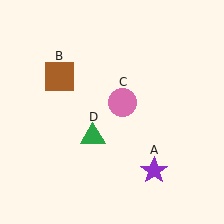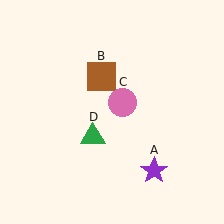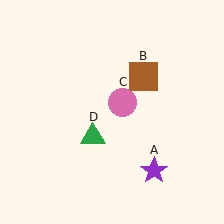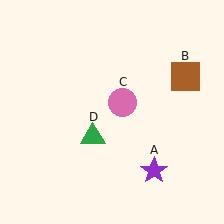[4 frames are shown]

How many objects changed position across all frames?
1 object changed position: brown square (object B).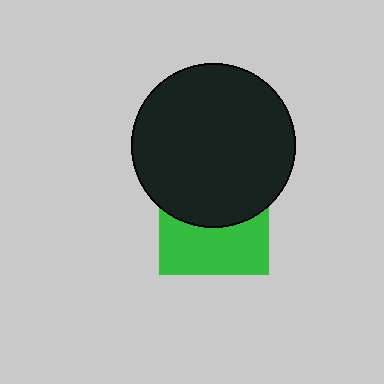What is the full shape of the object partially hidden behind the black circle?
The partially hidden object is a green square.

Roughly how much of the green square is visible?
About half of it is visible (roughly 49%).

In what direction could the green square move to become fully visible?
The green square could move down. That would shift it out from behind the black circle entirely.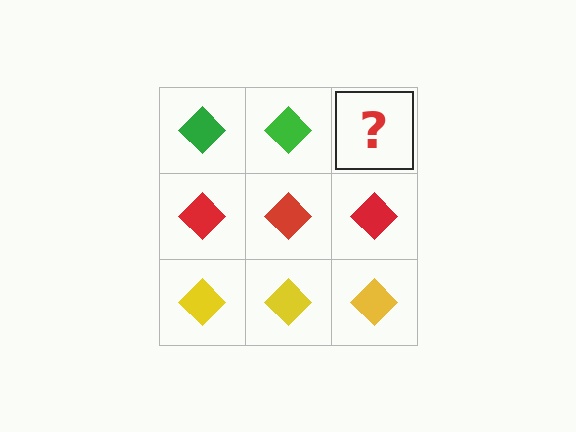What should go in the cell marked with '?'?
The missing cell should contain a green diamond.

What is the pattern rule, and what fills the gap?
The rule is that each row has a consistent color. The gap should be filled with a green diamond.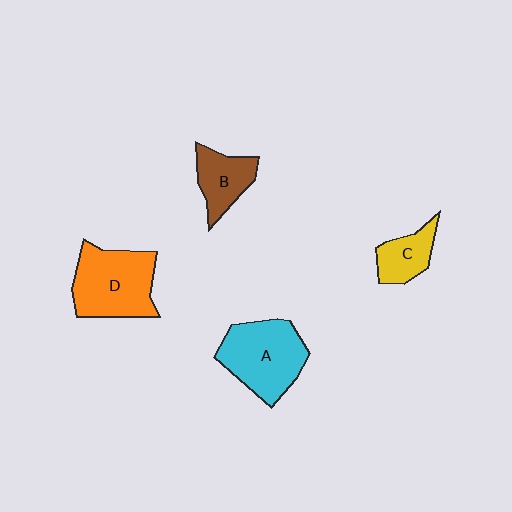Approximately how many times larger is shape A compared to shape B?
Approximately 1.7 times.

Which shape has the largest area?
Shape D (orange).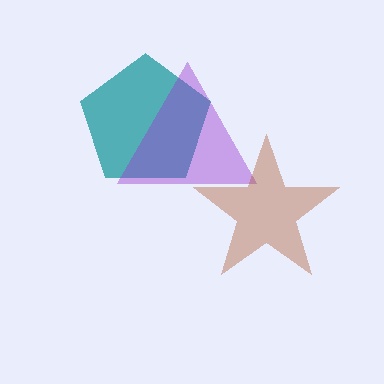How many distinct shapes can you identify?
There are 3 distinct shapes: a teal pentagon, a purple triangle, a brown star.